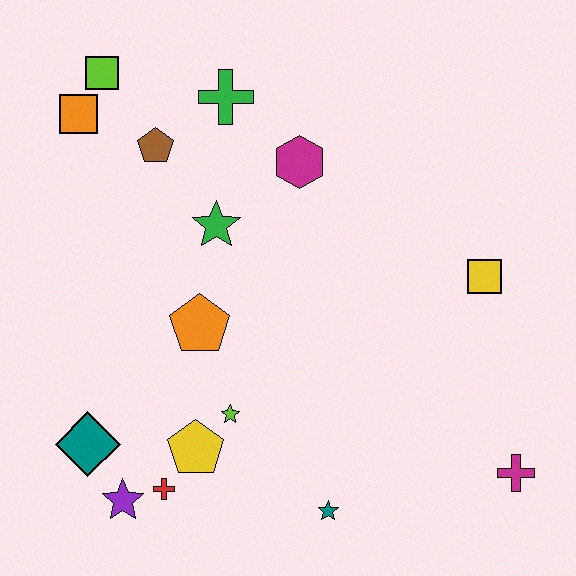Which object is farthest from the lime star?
The lime square is farthest from the lime star.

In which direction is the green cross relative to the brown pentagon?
The green cross is to the right of the brown pentagon.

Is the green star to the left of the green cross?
Yes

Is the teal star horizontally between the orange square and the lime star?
No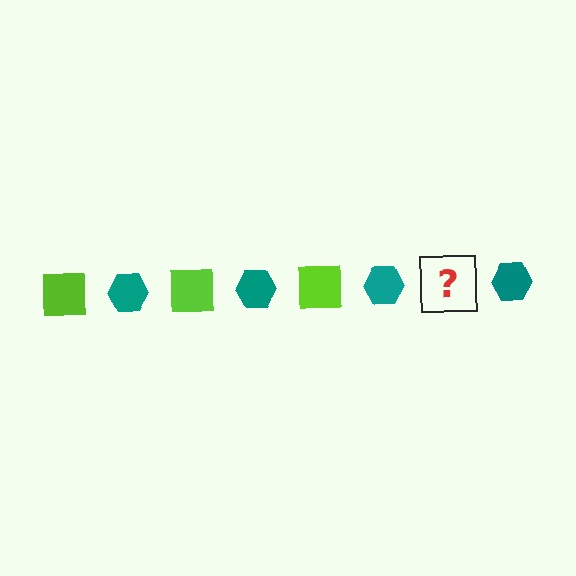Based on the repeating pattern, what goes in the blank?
The blank should be a lime square.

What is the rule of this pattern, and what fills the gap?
The rule is that the pattern alternates between lime square and teal hexagon. The gap should be filled with a lime square.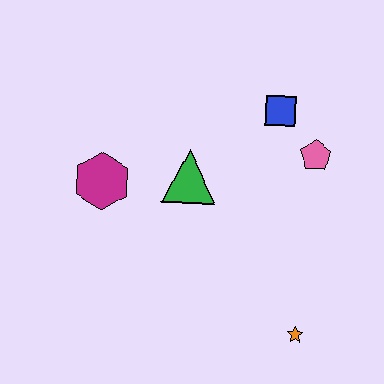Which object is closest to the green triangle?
The magenta hexagon is closest to the green triangle.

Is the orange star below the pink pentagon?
Yes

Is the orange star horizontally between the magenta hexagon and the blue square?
No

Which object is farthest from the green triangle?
The orange star is farthest from the green triangle.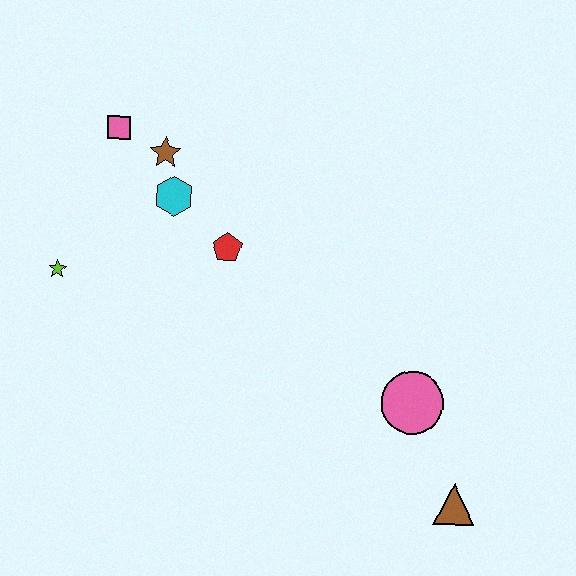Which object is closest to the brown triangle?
The pink circle is closest to the brown triangle.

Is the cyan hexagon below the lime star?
No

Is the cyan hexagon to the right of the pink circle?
No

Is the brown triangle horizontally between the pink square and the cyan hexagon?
No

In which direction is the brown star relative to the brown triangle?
The brown star is above the brown triangle.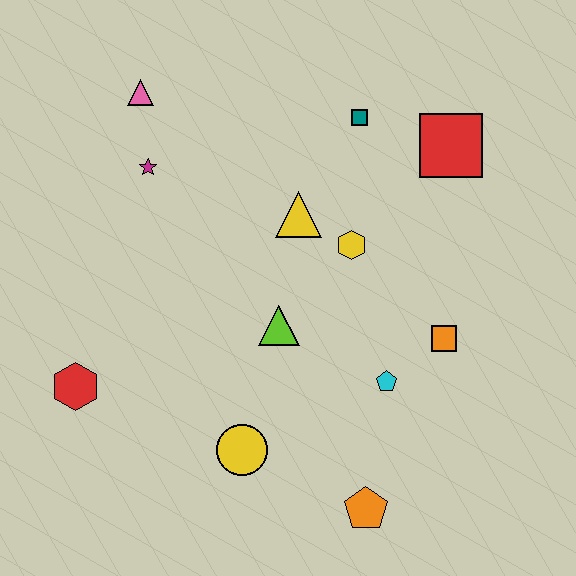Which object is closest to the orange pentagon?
The cyan pentagon is closest to the orange pentagon.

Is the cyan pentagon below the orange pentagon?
No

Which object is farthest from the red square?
The red hexagon is farthest from the red square.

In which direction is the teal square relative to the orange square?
The teal square is above the orange square.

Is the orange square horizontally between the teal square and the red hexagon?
No